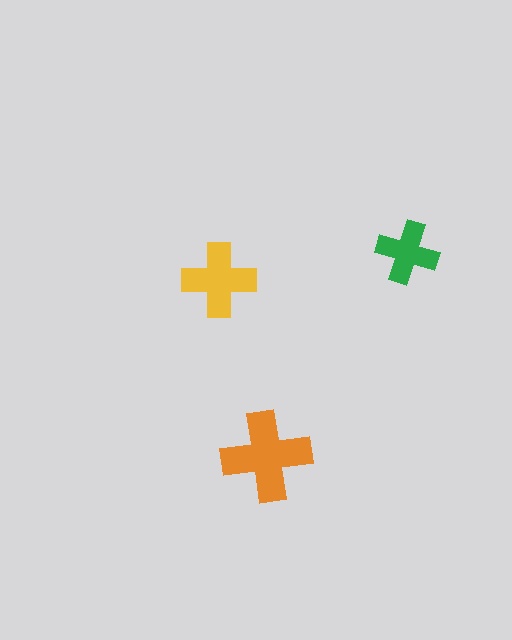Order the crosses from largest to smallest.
the orange one, the yellow one, the green one.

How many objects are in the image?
There are 3 objects in the image.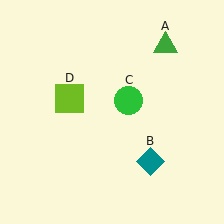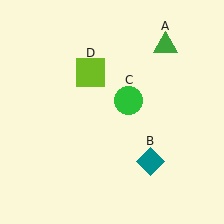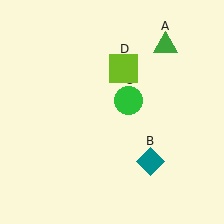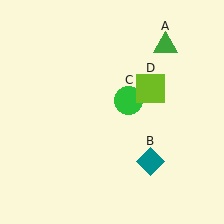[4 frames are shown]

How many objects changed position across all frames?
1 object changed position: lime square (object D).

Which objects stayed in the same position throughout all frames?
Green triangle (object A) and teal diamond (object B) and green circle (object C) remained stationary.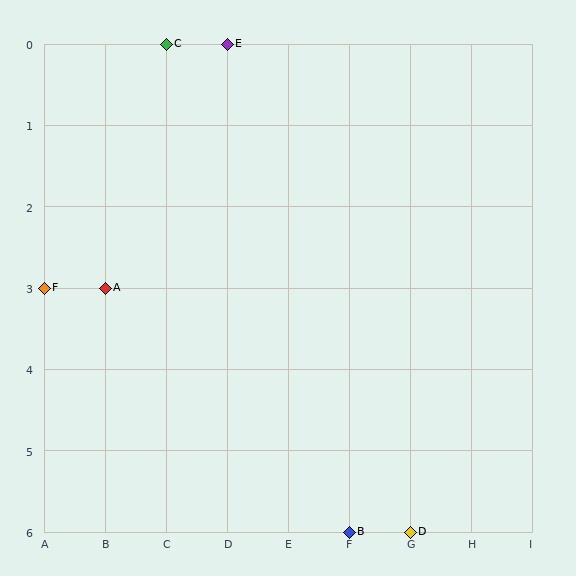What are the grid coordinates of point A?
Point A is at grid coordinates (B, 3).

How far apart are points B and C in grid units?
Points B and C are 3 columns and 6 rows apart (about 6.7 grid units diagonally).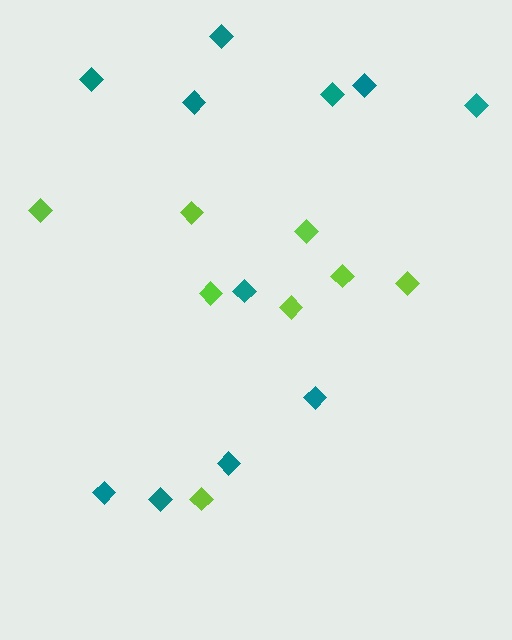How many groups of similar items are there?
There are 2 groups: one group of lime diamonds (8) and one group of teal diamonds (11).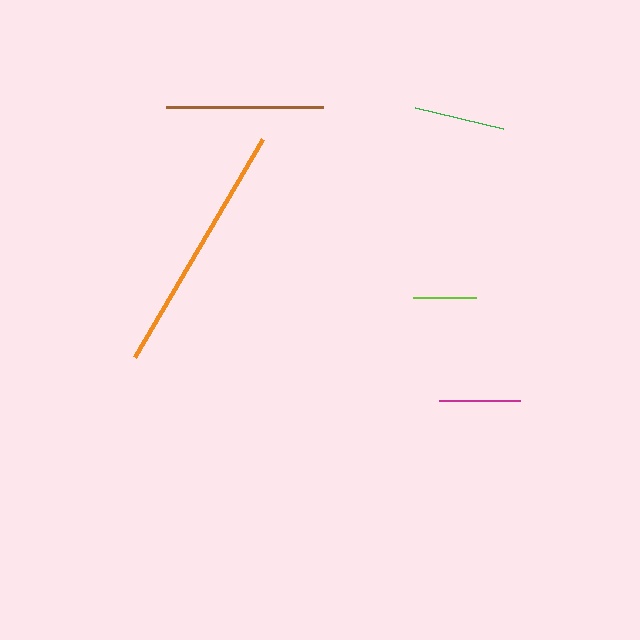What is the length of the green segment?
The green segment is approximately 91 pixels long.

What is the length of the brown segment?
The brown segment is approximately 157 pixels long.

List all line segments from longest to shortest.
From longest to shortest: orange, brown, green, magenta, lime.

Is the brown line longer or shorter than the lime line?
The brown line is longer than the lime line.